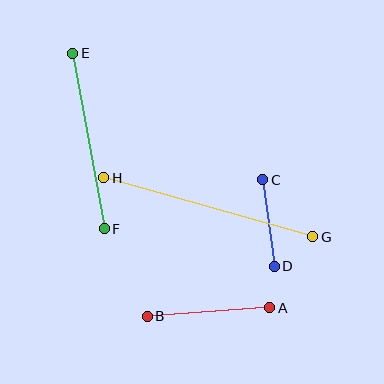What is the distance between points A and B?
The distance is approximately 123 pixels.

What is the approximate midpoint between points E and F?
The midpoint is at approximately (89, 141) pixels.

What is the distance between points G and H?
The distance is approximately 217 pixels.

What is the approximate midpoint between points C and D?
The midpoint is at approximately (269, 223) pixels.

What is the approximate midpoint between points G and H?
The midpoint is at approximately (208, 207) pixels.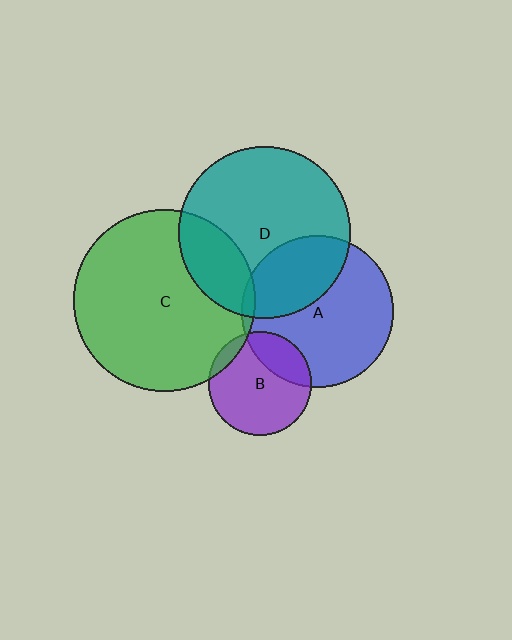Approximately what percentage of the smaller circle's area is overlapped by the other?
Approximately 5%.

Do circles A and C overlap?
Yes.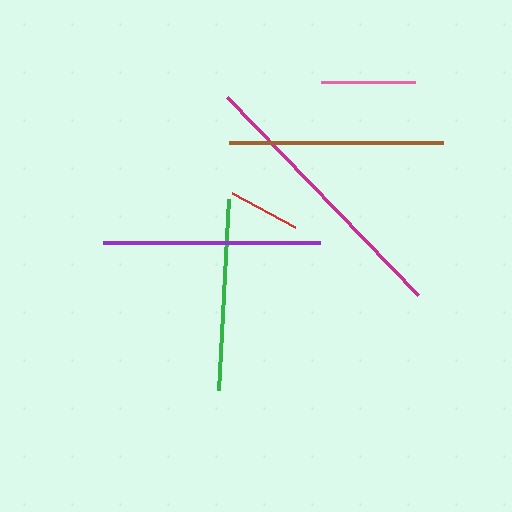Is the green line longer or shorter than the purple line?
The purple line is longer than the green line.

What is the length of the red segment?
The red segment is approximately 71 pixels long.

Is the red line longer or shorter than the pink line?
The pink line is longer than the red line.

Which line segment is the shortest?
The red line is the shortest at approximately 71 pixels.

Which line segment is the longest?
The magenta line is the longest at approximately 275 pixels.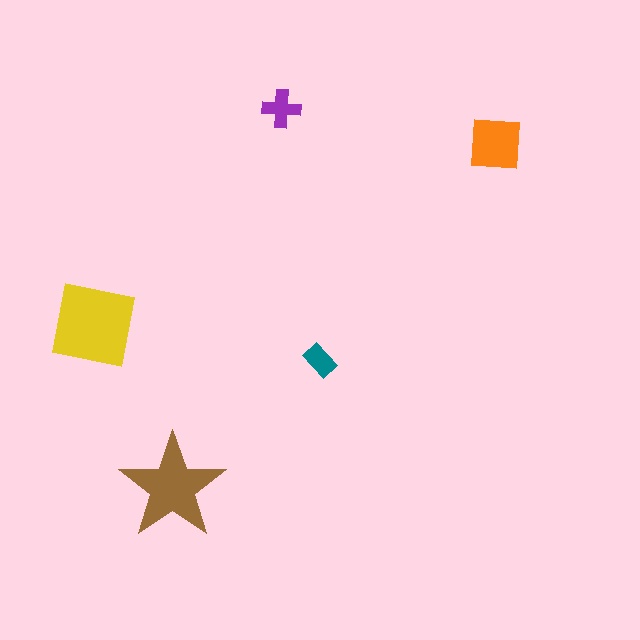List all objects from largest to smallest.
The yellow square, the brown star, the orange square, the purple cross, the teal rectangle.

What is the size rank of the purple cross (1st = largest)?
4th.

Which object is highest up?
The purple cross is topmost.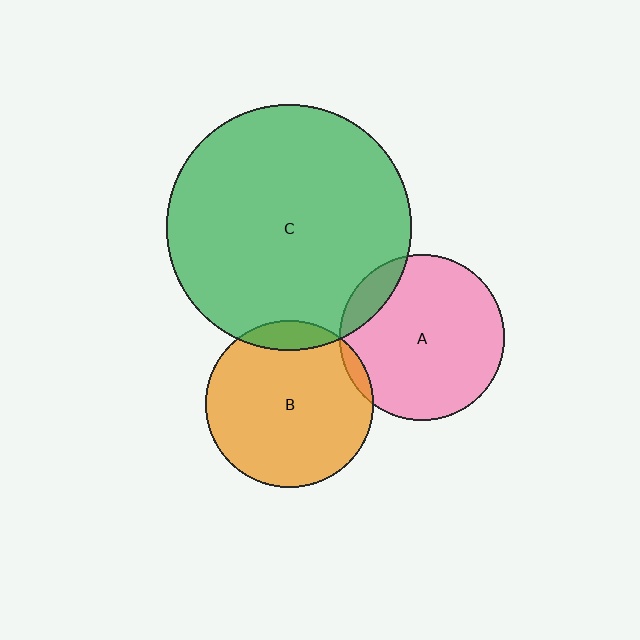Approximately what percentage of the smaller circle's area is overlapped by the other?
Approximately 10%.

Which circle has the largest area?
Circle C (green).